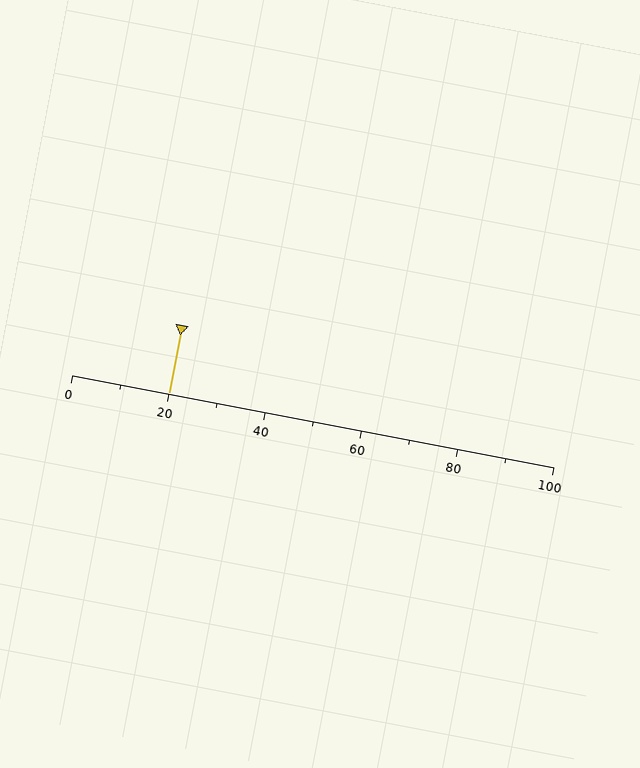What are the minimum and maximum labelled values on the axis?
The axis runs from 0 to 100.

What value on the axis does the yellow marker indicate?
The marker indicates approximately 20.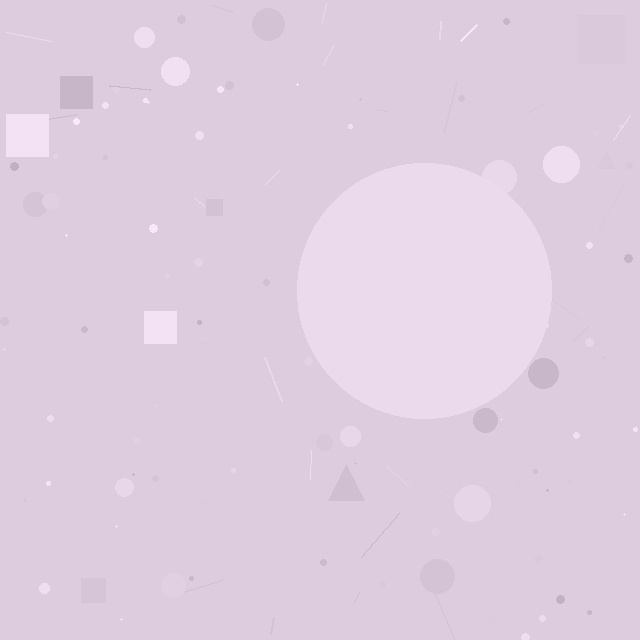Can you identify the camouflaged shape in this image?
The camouflaged shape is a circle.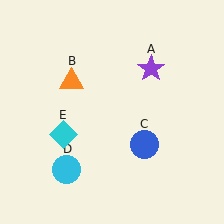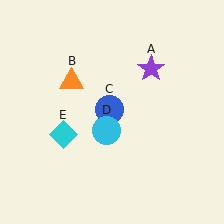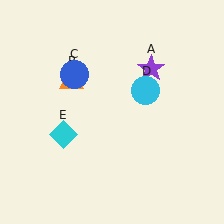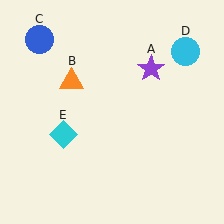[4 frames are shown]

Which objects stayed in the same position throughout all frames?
Purple star (object A) and orange triangle (object B) and cyan diamond (object E) remained stationary.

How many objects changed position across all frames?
2 objects changed position: blue circle (object C), cyan circle (object D).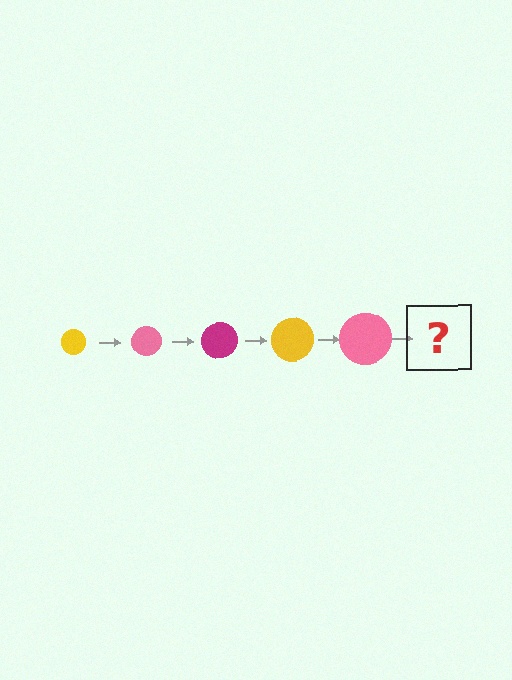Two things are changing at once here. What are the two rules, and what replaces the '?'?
The two rules are that the circle grows larger each step and the color cycles through yellow, pink, and magenta. The '?' should be a magenta circle, larger than the previous one.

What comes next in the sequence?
The next element should be a magenta circle, larger than the previous one.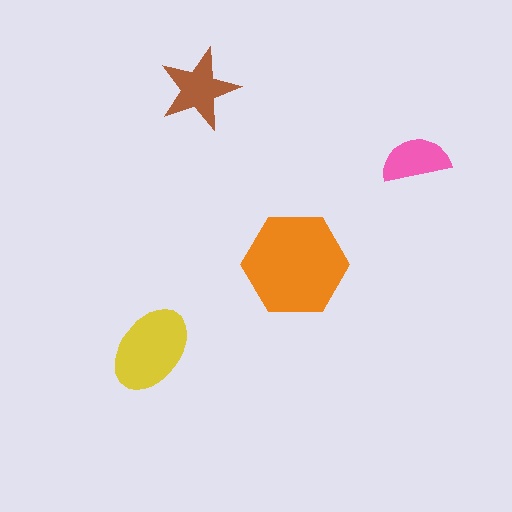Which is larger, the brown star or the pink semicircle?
The brown star.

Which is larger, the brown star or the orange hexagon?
The orange hexagon.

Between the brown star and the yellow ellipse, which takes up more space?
The yellow ellipse.